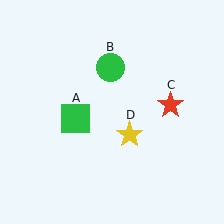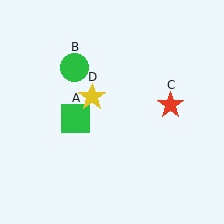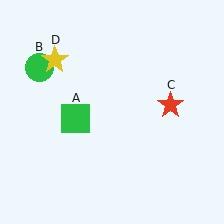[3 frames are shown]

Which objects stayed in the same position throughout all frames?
Green square (object A) and red star (object C) remained stationary.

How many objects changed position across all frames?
2 objects changed position: green circle (object B), yellow star (object D).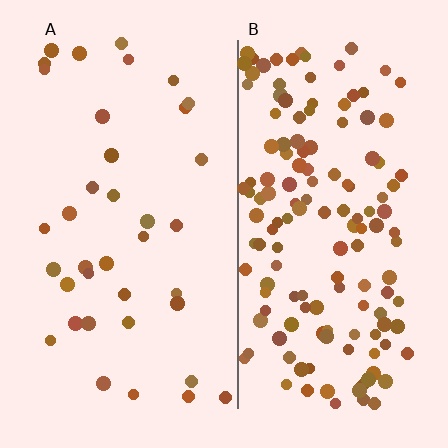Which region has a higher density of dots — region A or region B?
B (the right).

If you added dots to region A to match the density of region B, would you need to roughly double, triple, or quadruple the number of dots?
Approximately quadruple.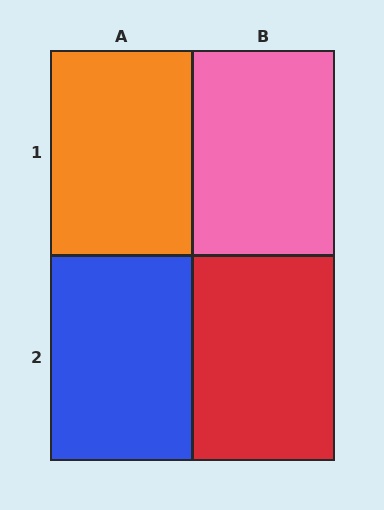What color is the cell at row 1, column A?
Orange.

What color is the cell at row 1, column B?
Pink.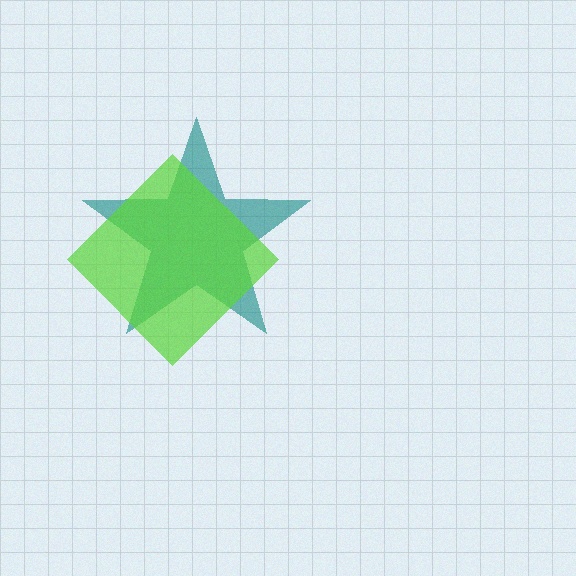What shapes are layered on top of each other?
The layered shapes are: a teal star, a lime diamond.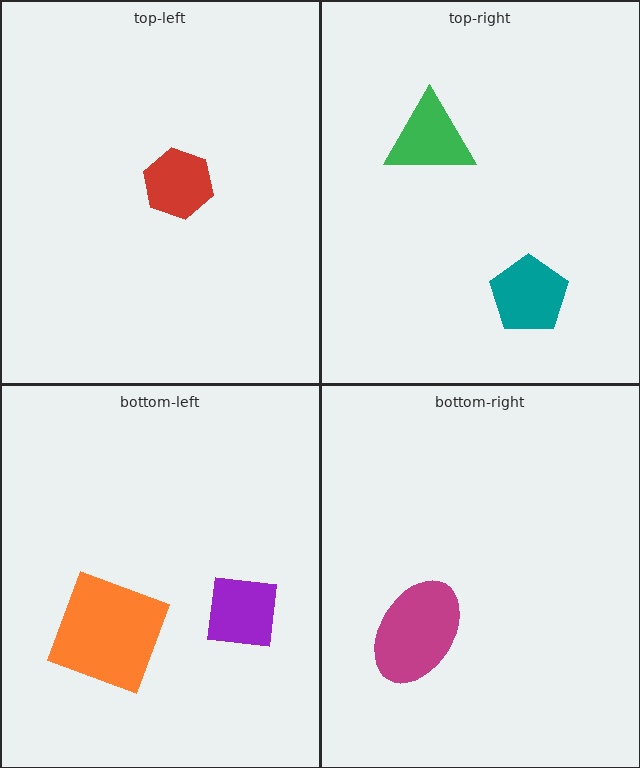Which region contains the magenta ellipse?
The bottom-right region.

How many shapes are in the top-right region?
2.